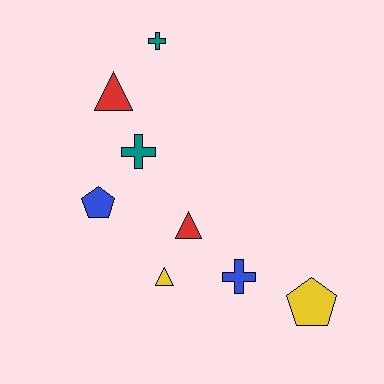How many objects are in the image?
There are 8 objects.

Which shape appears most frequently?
Triangle, with 3 objects.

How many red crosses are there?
There are no red crosses.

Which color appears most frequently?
Red, with 2 objects.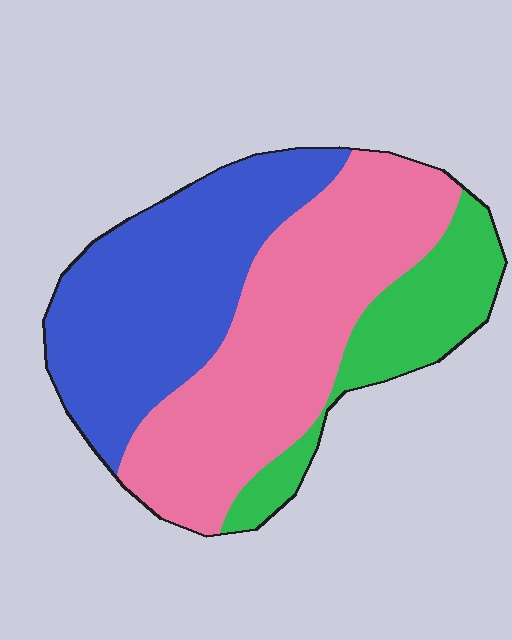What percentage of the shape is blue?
Blue takes up between a third and a half of the shape.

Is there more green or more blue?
Blue.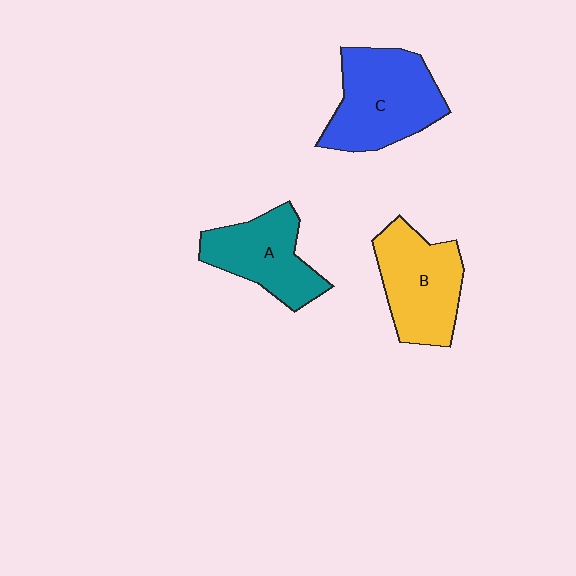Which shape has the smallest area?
Shape A (teal).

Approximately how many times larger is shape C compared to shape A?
Approximately 1.3 times.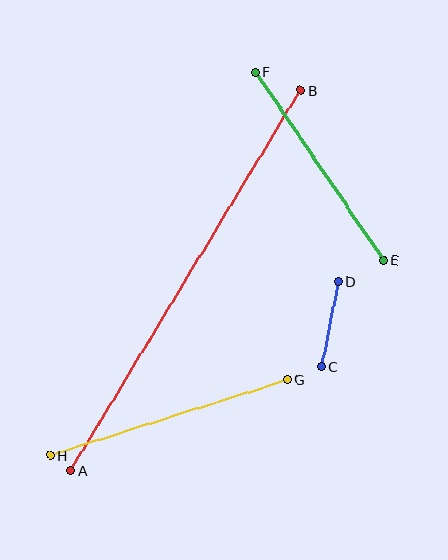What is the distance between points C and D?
The distance is approximately 87 pixels.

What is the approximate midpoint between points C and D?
The midpoint is at approximately (330, 324) pixels.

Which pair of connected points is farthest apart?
Points A and B are farthest apart.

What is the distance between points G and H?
The distance is approximately 248 pixels.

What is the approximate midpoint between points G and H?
The midpoint is at approximately (169, 417) pixels.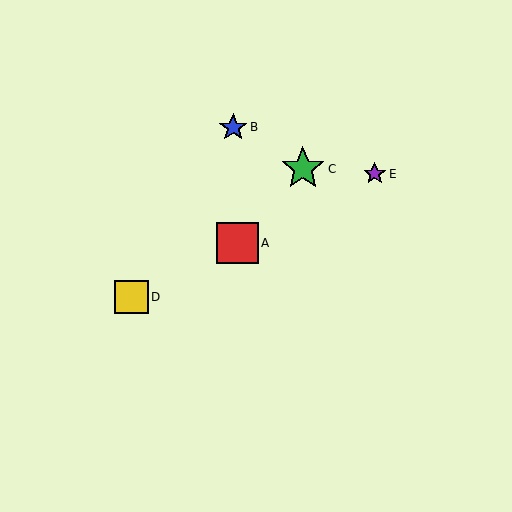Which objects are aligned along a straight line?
Objects A, D, E are aligned along a straight line.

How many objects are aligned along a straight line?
3 objects (A, D, E) are aligned along a straight line.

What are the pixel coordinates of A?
Object A is at (237, 243).